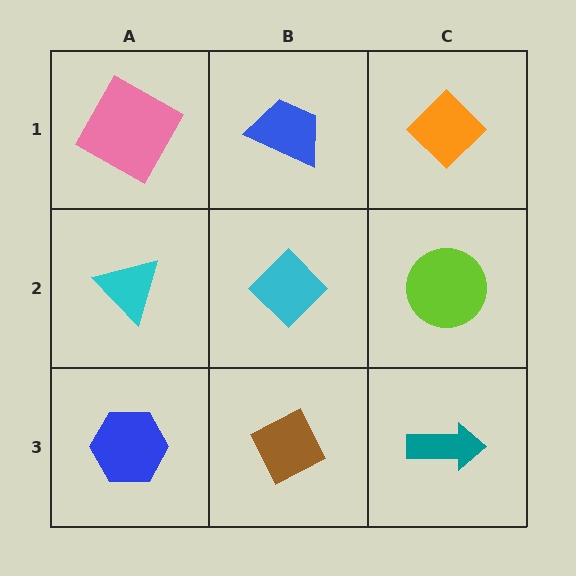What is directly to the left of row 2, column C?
A cyan diamond.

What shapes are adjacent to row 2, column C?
An orange diamond (row 1, column C), a teal arrow (row 3, column C), a cyan diamond (row 2, column B).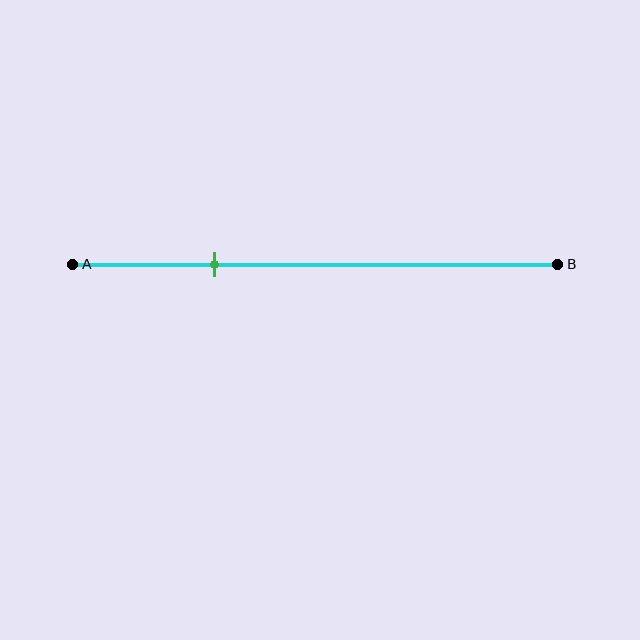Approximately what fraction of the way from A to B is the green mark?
The green mark is approximately 30% of the way from A to B.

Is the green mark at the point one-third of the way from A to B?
No, the mark is at about 30% from A, not at the 33% one-third point.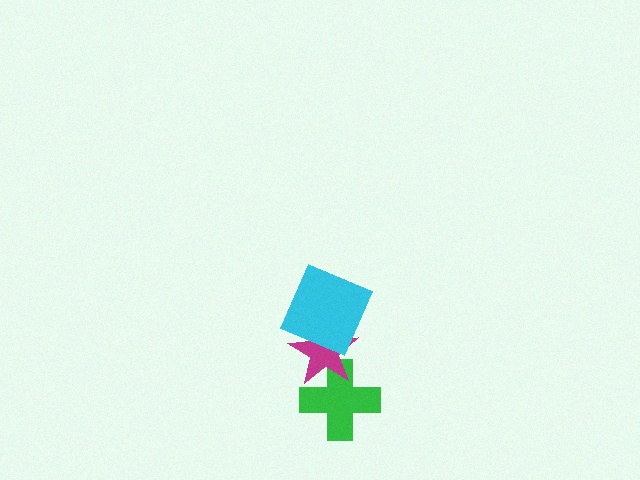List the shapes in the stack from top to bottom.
From top to bottom: the cyan square, the magenta star, the green cross.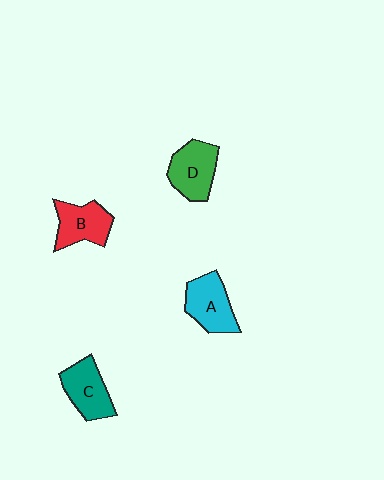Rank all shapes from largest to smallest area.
From largest to smallest: D (green), A (cyan), C (teal), B (red).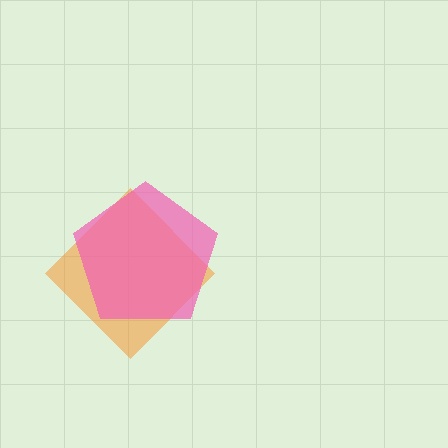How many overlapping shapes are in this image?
There are 2 overlapping shapes in the image.